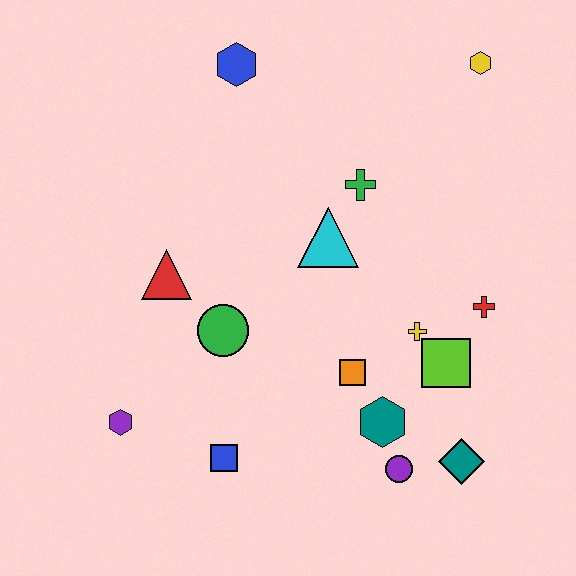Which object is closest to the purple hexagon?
The blue square is closest to the purple hexagon.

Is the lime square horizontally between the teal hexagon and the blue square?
No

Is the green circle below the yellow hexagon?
Yes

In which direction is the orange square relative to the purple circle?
The orange square is above the purple circle.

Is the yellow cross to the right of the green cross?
Yes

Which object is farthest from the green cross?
The purple hexagon is farthest from the green cross.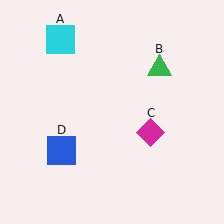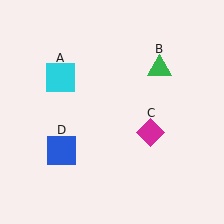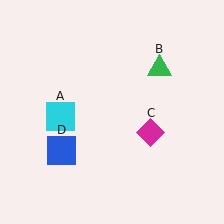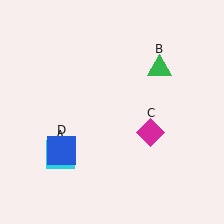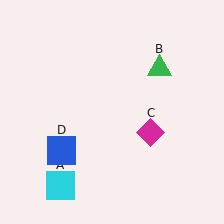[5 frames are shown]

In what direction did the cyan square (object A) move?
The cyan square (object A) moved down.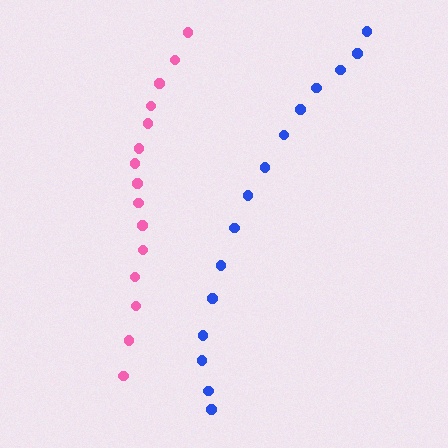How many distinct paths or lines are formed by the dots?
There are 2 distinct paths.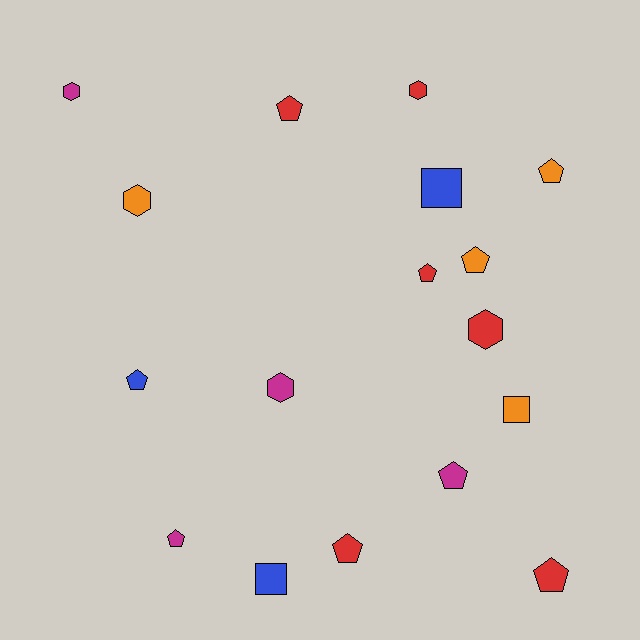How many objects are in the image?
There are 17 objects.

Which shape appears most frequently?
Pentagon, with 9 objects.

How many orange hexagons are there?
There is 1 orange hexagon.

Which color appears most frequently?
Red, with 6 objects.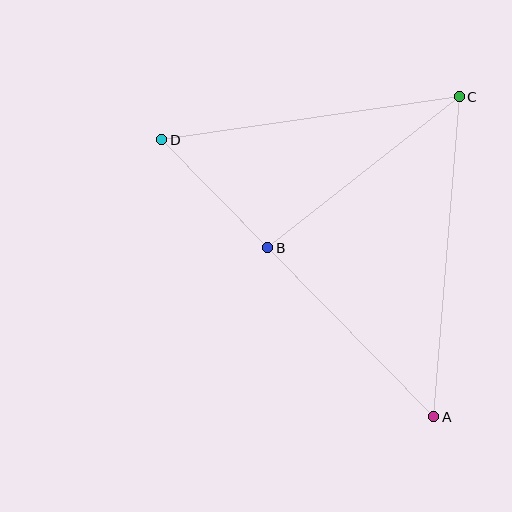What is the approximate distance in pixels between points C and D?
The distance between C and D is approximately 300 pixels.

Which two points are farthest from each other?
Points A and D are farthest from each other.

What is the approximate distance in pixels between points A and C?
The distance between A and C is approximately 321 pixels.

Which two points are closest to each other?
Points B and D are closest to each other.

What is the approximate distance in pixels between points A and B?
The distance between A and B is approximately 237 pixels.